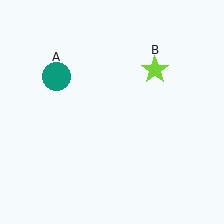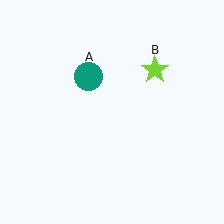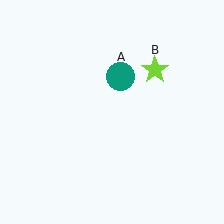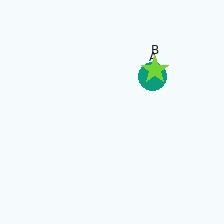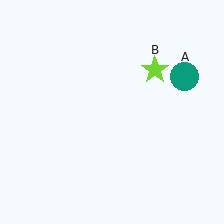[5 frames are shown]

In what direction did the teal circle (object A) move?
The teal circle (object A) moved right.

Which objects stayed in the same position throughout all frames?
Lime star (object B) remained stationary.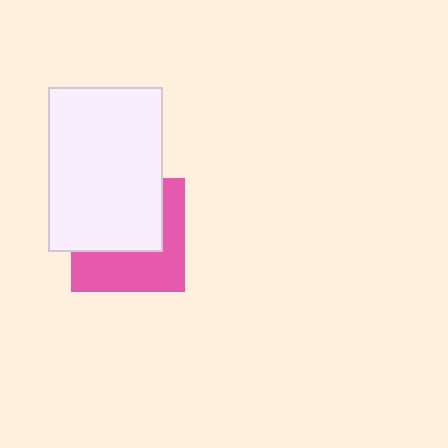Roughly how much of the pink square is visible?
About half of it is visible (roughly 48%).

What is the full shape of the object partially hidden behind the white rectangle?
The partially hidden object is a pink square.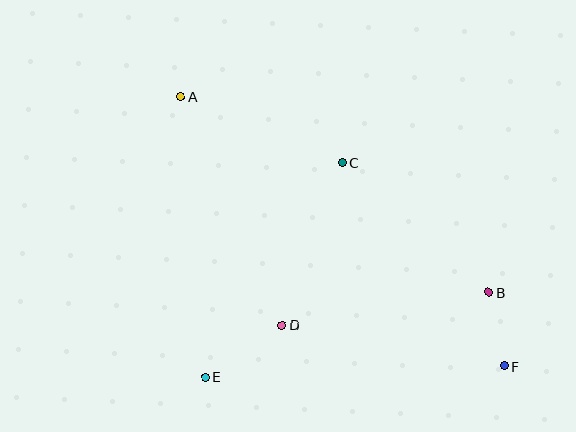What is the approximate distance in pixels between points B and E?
The distance between B and E is approximately 296 pixels.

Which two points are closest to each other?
Points B and F are closest to each other.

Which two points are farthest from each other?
Points A and F are farthest from each other.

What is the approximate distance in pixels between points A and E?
The distance between A and E is approximately 281 pixels.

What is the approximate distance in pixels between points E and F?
The distance between E and F is approximately 299 pixels.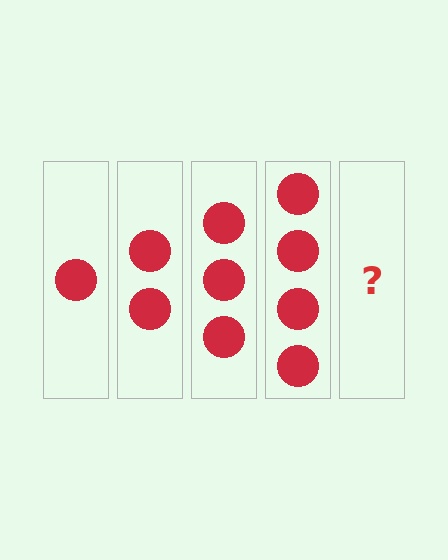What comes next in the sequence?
The next element should be 5 circles.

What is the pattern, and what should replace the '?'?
The pattern is that each step adds one more circle. The '?' should be 5 circles.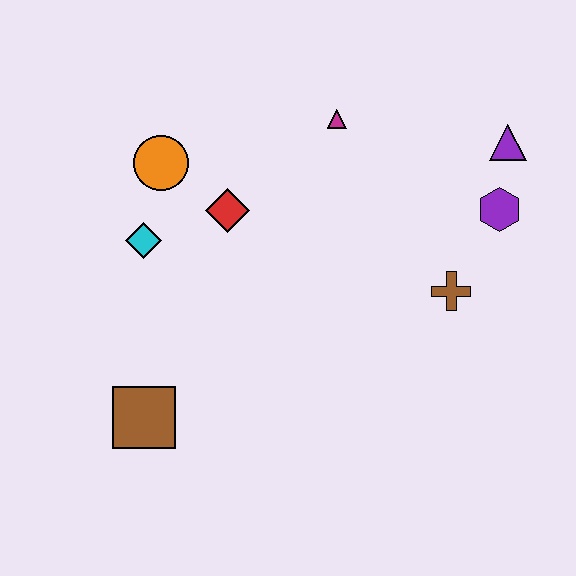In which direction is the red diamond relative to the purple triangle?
The red diamond is to the left of the purple triangle.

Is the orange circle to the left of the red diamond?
Yes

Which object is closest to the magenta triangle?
The red diamond is closest to the magenta triangle.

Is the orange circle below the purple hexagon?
No